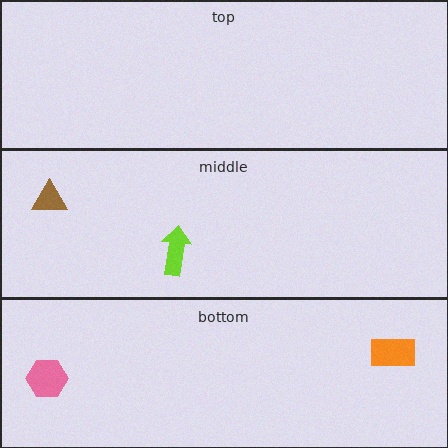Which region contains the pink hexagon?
The bottom region.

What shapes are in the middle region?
The lime arrow, the brown triangle.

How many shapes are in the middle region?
2.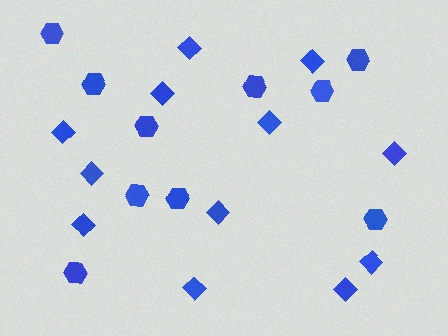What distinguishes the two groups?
There are 2 groups: one group of diamonds (12) and one group of hexagons (10).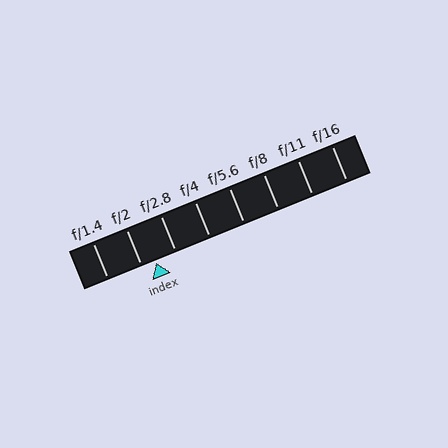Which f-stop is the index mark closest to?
The index mark is closest to f/2.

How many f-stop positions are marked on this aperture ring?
There are 8 f-stop positions marked.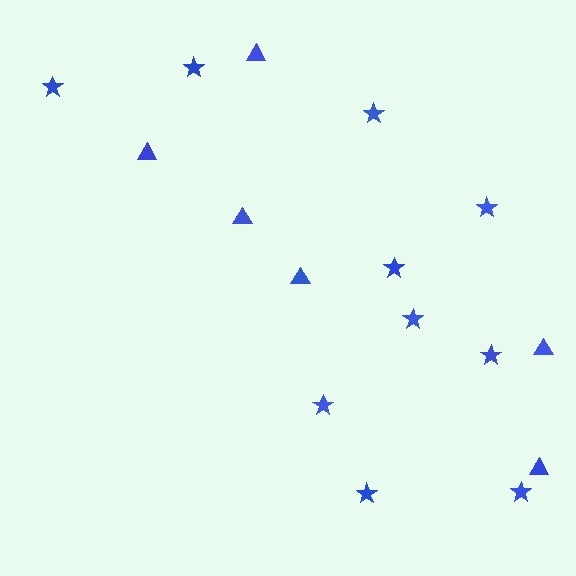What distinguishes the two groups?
There are 2 groups: one group of triangles (6) and one group of stars (10).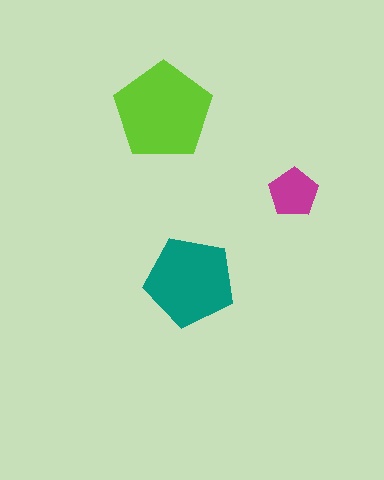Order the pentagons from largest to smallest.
the lime one, the teal one, the magenta one.